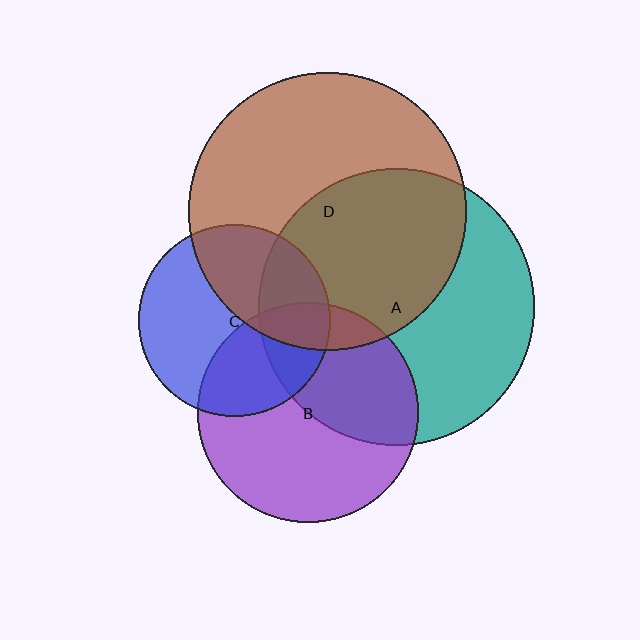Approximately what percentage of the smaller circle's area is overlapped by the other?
Approximately 40%.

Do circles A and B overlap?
Yes.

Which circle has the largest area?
Circle D (brown).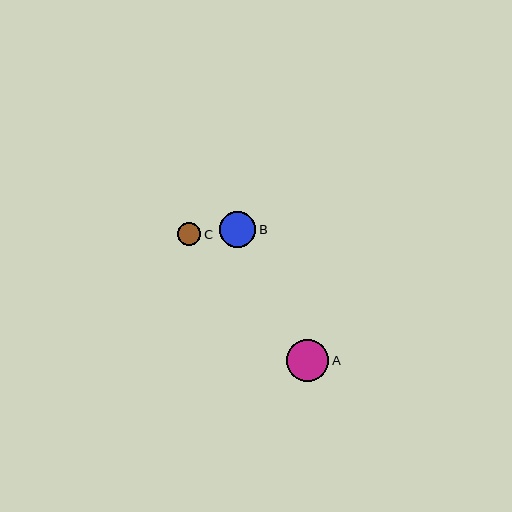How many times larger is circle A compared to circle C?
Circle A is approximately 1.8 times the size of circle C.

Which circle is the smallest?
Circle C is the smallest with a size of approximately 23 pixels.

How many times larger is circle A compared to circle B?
Circle A is approximately 1.2 times the size of circle B.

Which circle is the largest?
Circle A is the largest with a size of approximately 42 pixels.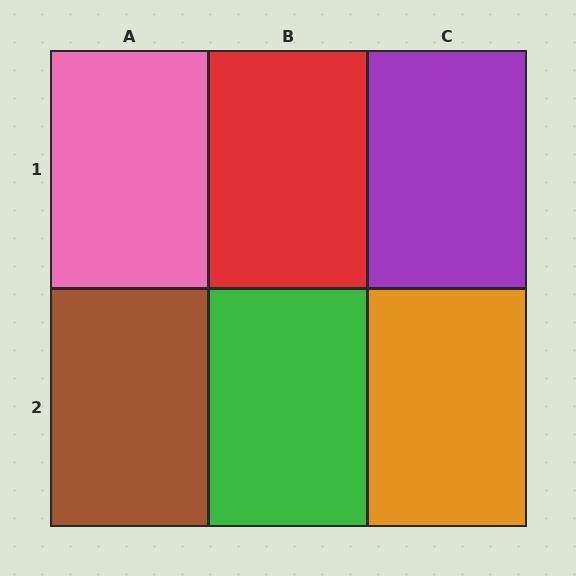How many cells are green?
1 cell is green.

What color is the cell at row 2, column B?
Green.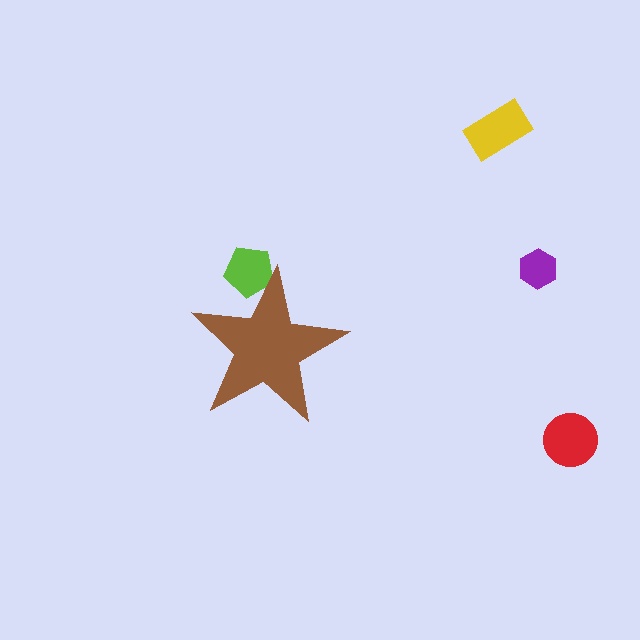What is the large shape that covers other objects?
A brown star.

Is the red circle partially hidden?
No, the red circle is fully visible.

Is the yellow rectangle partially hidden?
No, the yellow rectangle is fully visible.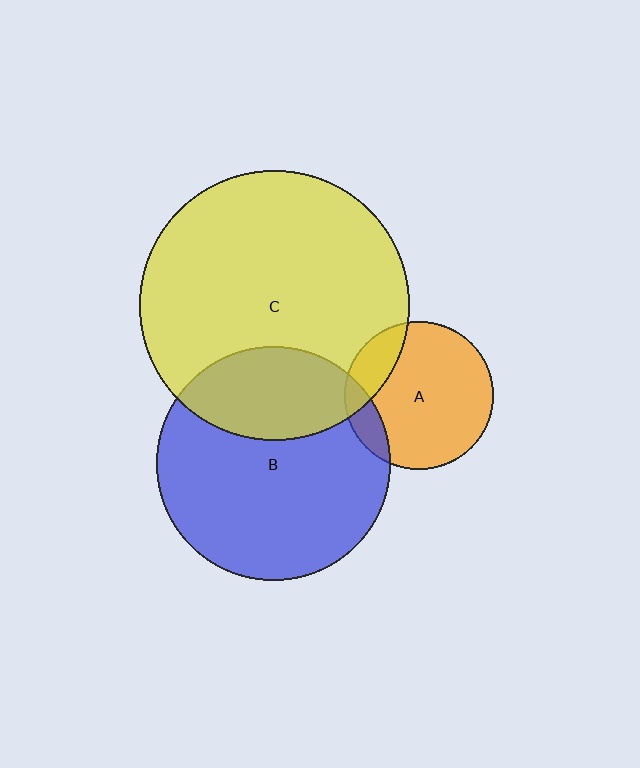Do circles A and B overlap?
Yes.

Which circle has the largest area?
Circle C (yellow).